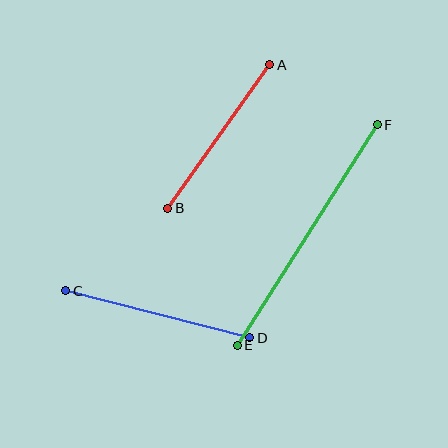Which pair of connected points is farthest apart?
Points E and F are farthest apart.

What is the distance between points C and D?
The distance is approximately 190 pixels.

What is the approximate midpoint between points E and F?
The midpoint is at approximately (307, 235) pixels.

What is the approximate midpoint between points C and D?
The midpoint is at approximately (158, 314) pixels.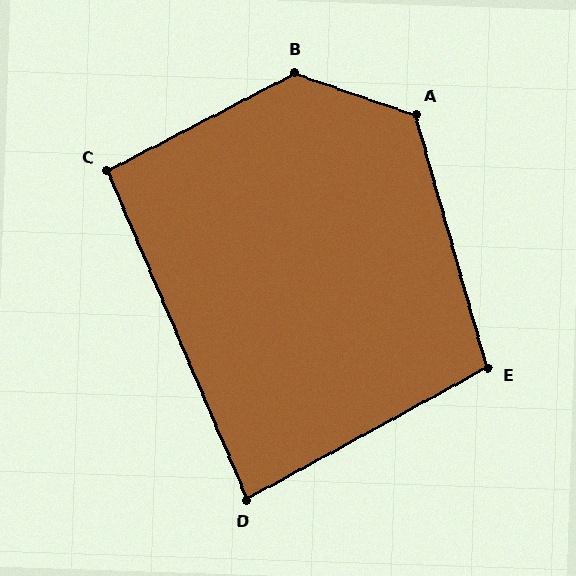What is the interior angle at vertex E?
Approximately 103 degrees (obtuse).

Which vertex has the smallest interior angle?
D, at approximately 84 degrees.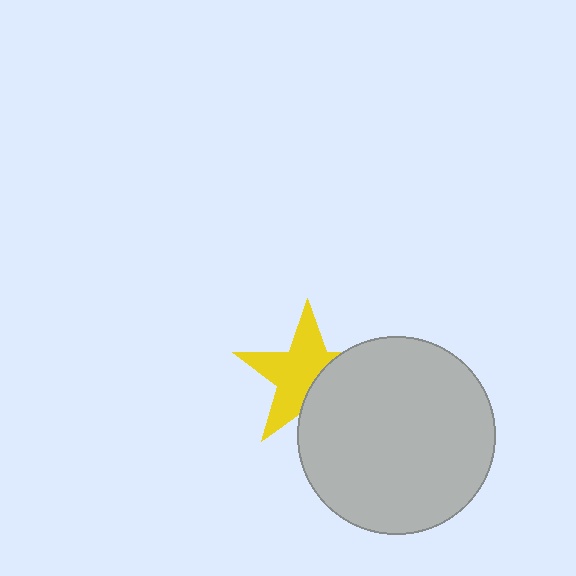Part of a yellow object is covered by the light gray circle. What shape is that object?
It is a star.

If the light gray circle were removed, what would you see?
You would see the complete yellow star.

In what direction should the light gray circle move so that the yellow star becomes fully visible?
The light gray circle should move right. That is the shortest direction to clear the overlap and leave the yellow star fully visible.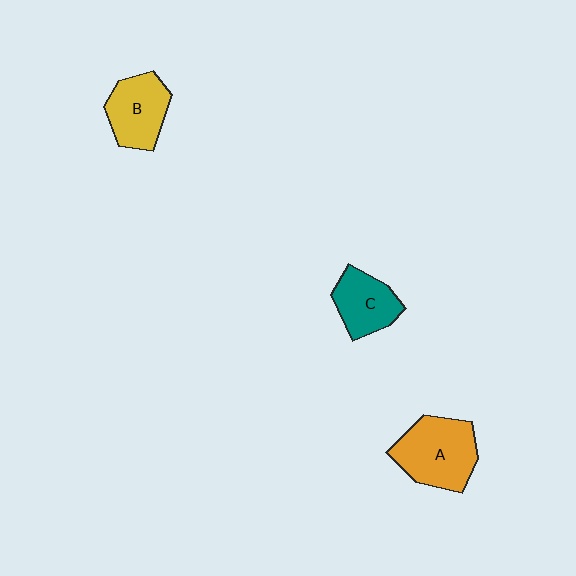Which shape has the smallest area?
Shape C (teal).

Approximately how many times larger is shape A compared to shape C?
Approximately 1.5 times.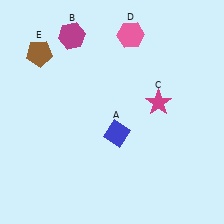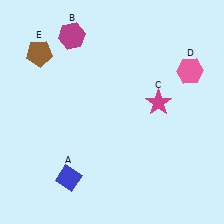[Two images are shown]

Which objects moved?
The objects that moved are: the blue diamond (A), the pink hexagon (D).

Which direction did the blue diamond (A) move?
The blue diamond (A) moved left.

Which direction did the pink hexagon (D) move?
The pink hexagon (D) moved right.